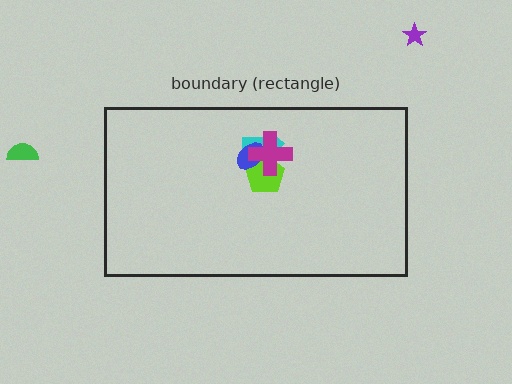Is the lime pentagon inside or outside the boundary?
Inside.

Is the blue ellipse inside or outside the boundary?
Inside.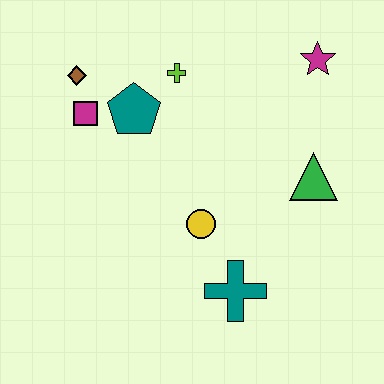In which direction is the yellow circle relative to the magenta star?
The yellow circle is below the magenta star.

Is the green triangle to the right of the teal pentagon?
Yes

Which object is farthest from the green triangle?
The brown diamond is farthest from the green triangle.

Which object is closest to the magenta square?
The brown diamond is closest to the magenta square.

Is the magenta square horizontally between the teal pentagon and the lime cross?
No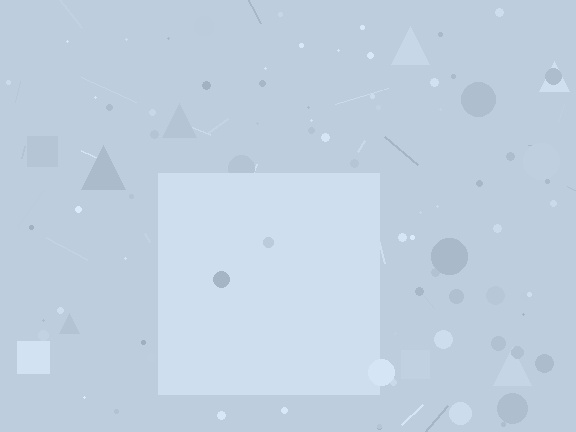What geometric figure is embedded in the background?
A square is embedded in the background.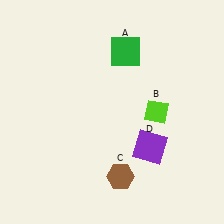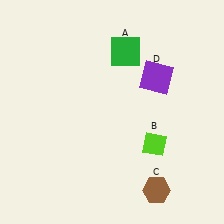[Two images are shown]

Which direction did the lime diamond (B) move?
The lime diamond (B) moved down.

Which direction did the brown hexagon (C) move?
The brown hexagon (C) moved right.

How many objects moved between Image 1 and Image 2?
3 objects moved between the two images.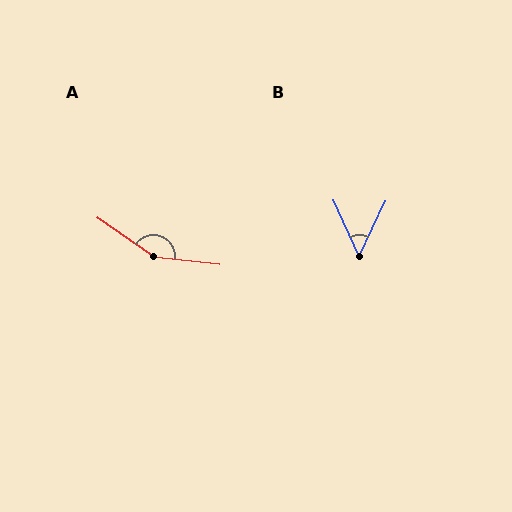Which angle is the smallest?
B, at approximately 49 degrees.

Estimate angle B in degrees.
Approximately 49 degrees.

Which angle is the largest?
A, at approximately 152 degrees.